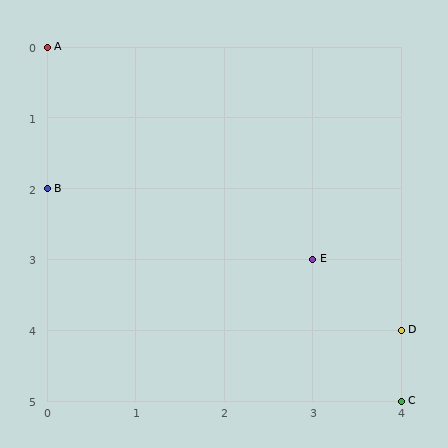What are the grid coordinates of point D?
Point D is at grid coordinates (4, 4).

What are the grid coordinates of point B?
Point B is at grid coordinates (0, 2).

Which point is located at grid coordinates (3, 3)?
Point E is at (3, 3).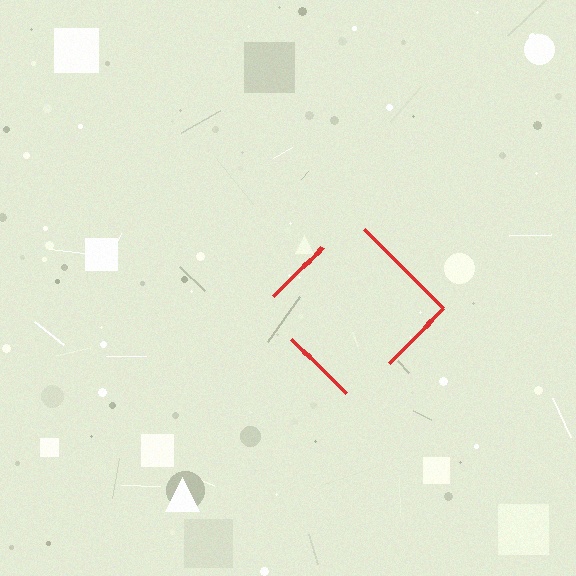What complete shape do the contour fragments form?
The contour fragments form a diamond.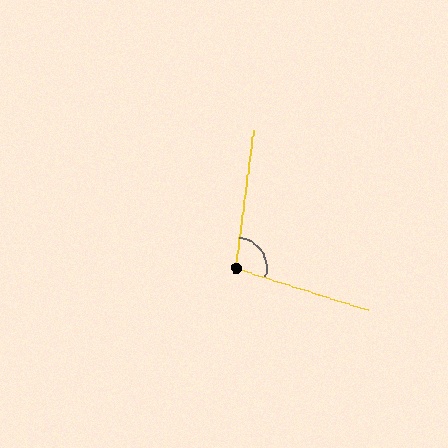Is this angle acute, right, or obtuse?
It is obtuse.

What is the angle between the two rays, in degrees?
Approximately 100 degrees.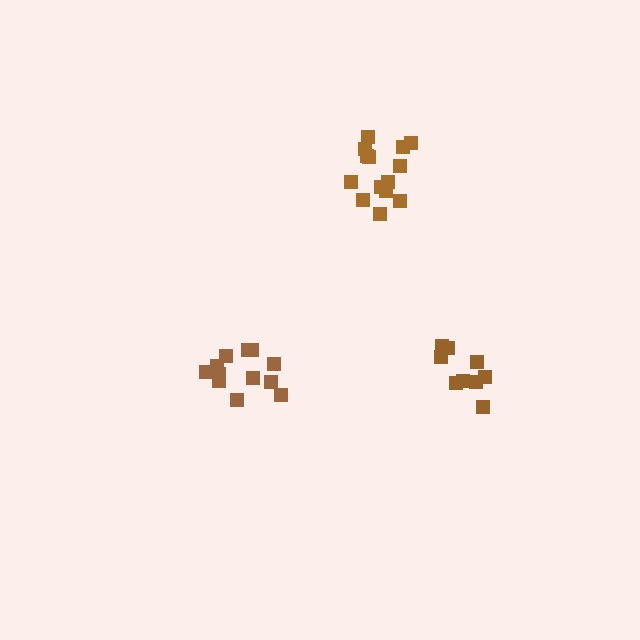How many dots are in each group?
Group 1: 12 dots, Group 2: 14 dots, Group 3: 9 dots (35 total).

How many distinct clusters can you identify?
There are 3 distinct clusters.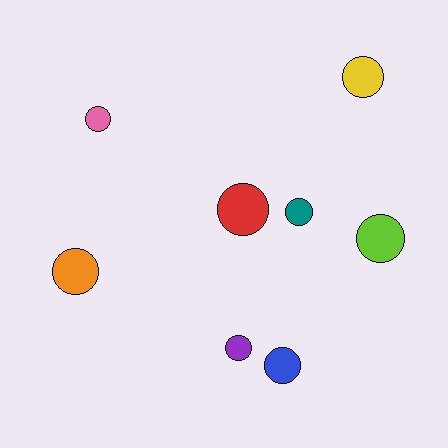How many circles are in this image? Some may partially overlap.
There are 8 circles.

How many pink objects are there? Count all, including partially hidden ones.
There is 1 pink object.